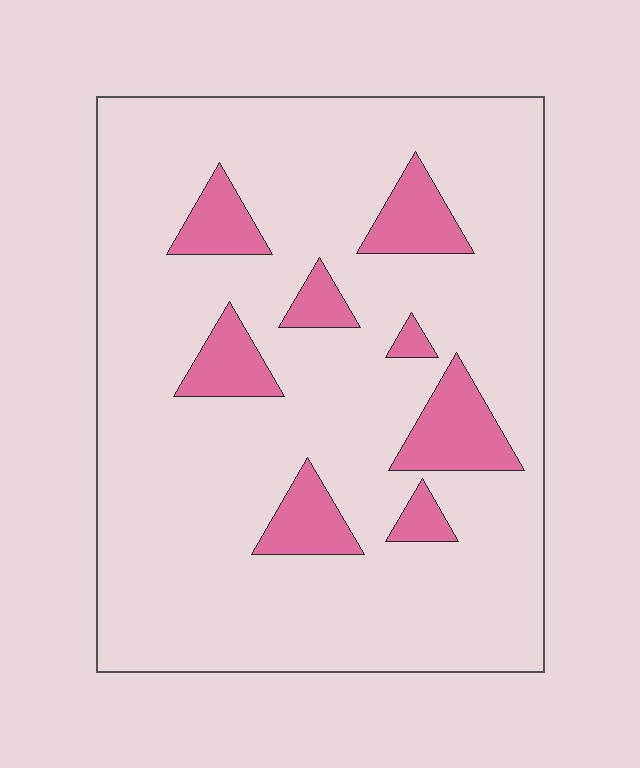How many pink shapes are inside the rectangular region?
8.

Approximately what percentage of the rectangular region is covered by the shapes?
Approximately 15%.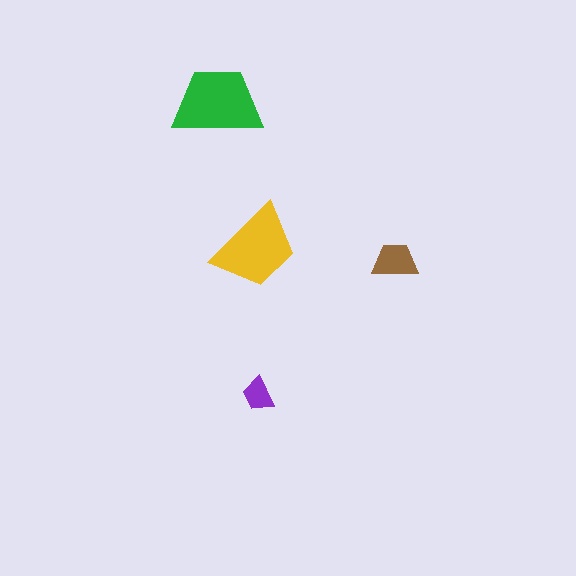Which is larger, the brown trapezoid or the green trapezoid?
The green one.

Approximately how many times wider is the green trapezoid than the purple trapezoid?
About 2.5 times wider.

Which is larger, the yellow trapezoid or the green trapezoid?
The green one.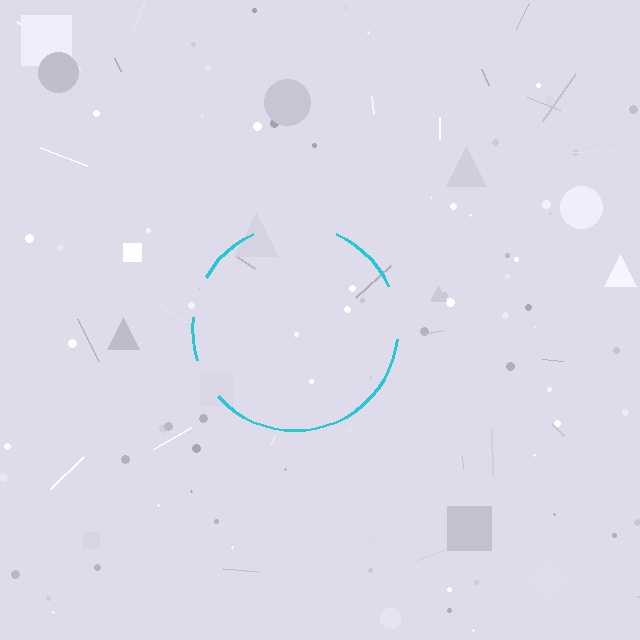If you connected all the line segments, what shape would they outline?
They would outline a circle.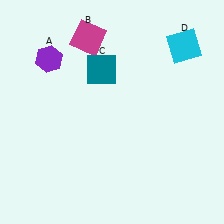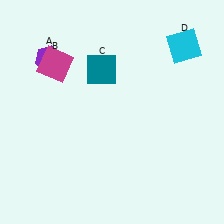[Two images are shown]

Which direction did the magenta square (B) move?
The magenta square (B) moved left.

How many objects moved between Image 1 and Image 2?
1 object moved between the two images.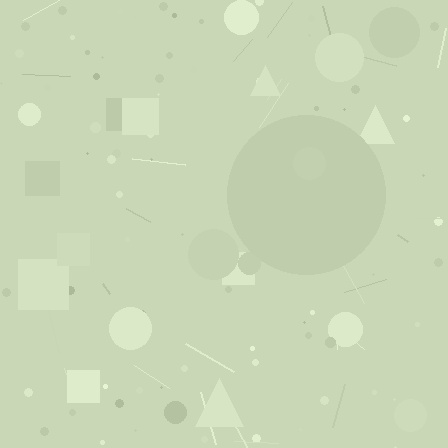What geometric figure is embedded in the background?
A circle is embedded in the background.